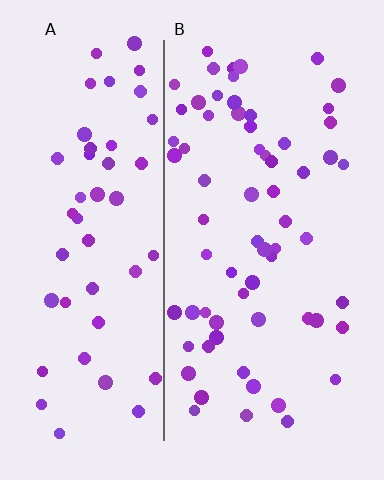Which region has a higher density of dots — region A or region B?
B (the right).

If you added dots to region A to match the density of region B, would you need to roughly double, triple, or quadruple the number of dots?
Approximately double.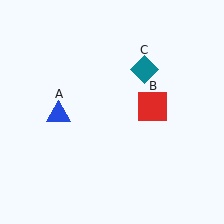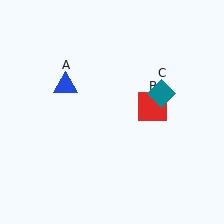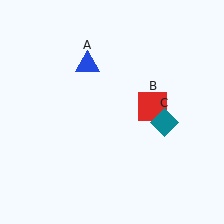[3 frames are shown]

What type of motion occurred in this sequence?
The blue triangle (object A), teal diamond (object C) rotated clockwise around the center of the scene.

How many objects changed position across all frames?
2 objects changed position: blue triangle (object A), teal diamond (object C).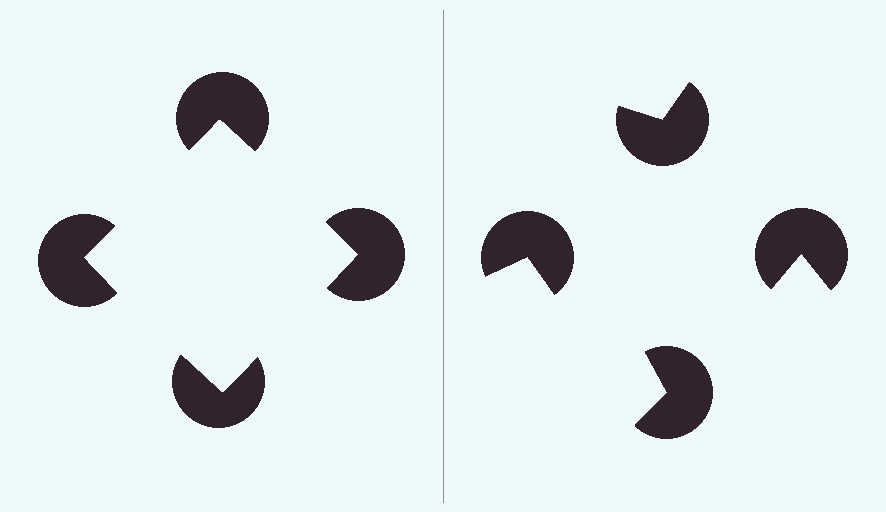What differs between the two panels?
The pac-man discs are positioned identically on both sides; only the wedge orientations differ. On the left they align to a square; on the right they are misaligned.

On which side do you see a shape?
An illusory square appears on the left side. On the right side the wedge cuts are rotated, so no coherent shape forms.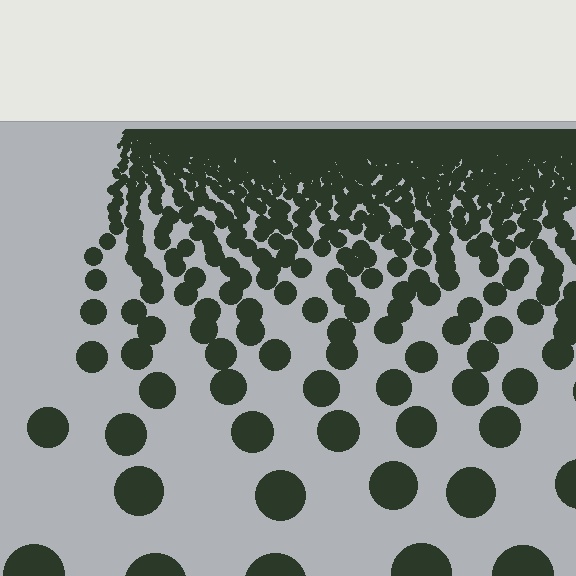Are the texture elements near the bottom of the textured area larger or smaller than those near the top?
Larger. Near the bottom, elements are closer to the viewer and appear at a bigger on-screen size.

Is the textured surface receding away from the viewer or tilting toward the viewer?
The surface is receding away from the viewer. Texture elements get smaller and denser toward the top.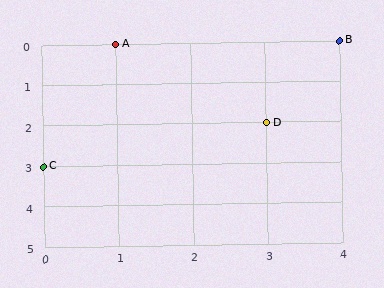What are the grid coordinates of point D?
Point D is at grid coordinates (3, 2).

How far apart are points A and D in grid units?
Points A and D are 2 columns and 2 rows apart (about 2.8 grid units diagonally).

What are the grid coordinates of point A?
Point A is at grid coordinates (1, 0).